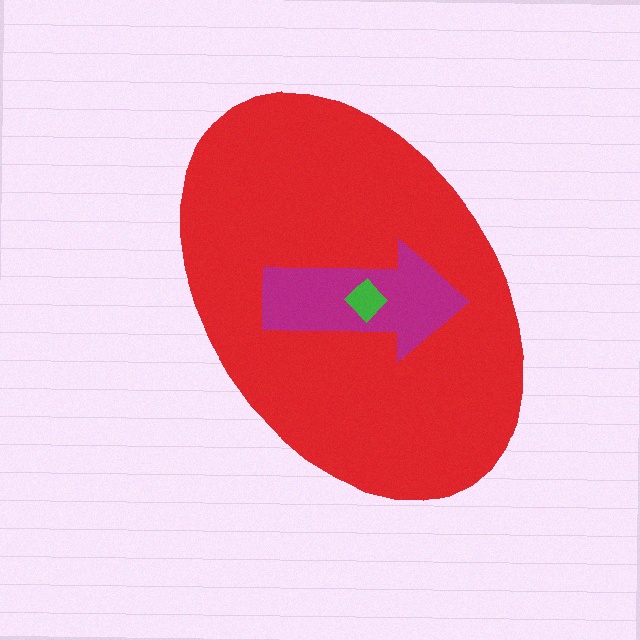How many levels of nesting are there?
3.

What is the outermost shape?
The red ellipse.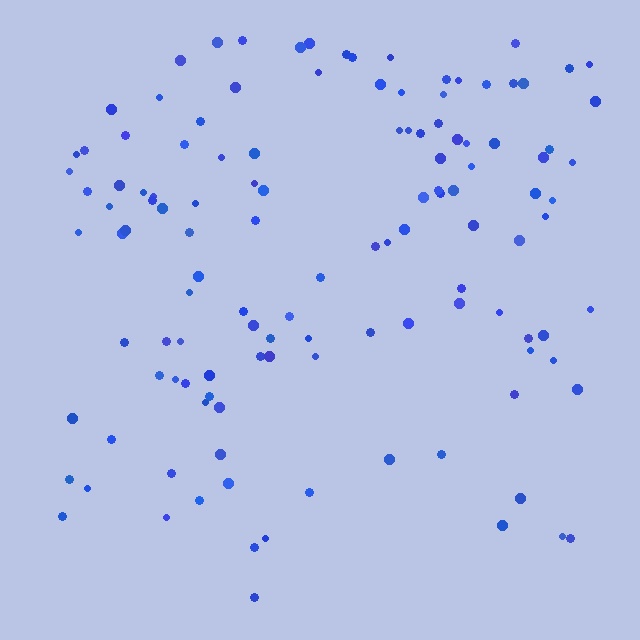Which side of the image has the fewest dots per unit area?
The bottom.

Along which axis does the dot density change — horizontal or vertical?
Vertical.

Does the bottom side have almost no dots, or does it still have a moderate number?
Still a moderate number, just noticeably fewer than the top.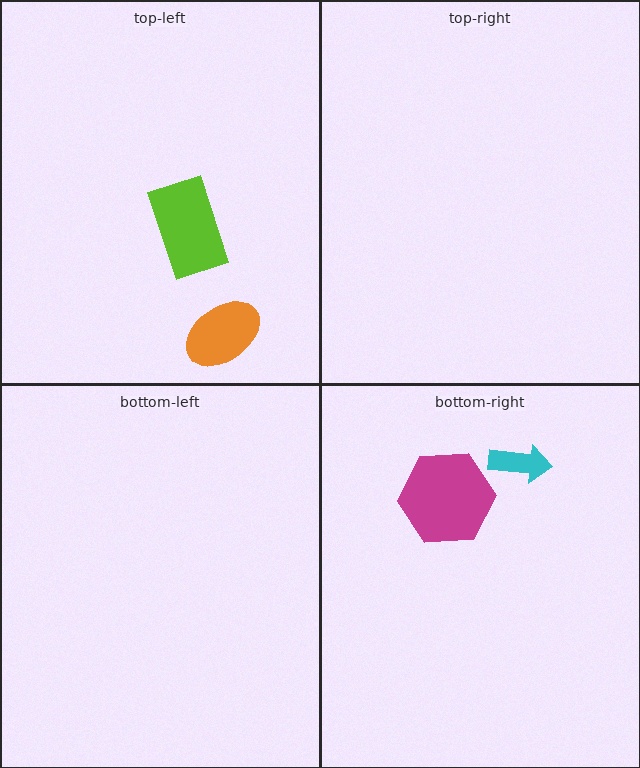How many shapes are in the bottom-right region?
2.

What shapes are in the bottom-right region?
The cyan arrow, the magenta hexagon.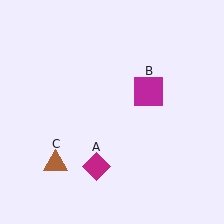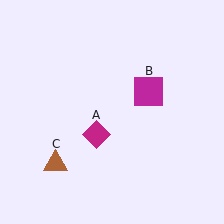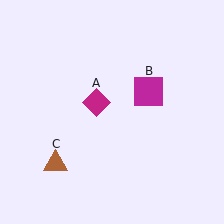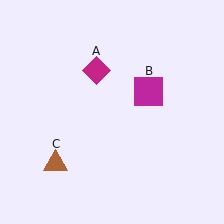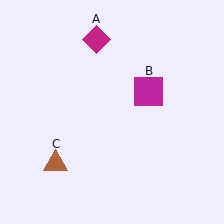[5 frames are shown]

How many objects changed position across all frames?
1 object changed position: magenta diamond (object A).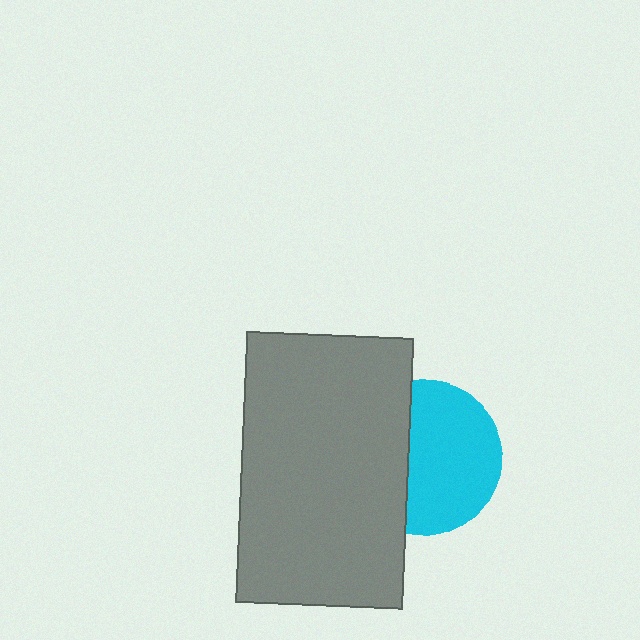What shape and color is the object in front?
The object in front is a gray rectangle.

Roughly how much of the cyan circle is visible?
About half of it is visible (roughly 62%).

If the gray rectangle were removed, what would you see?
You would see the complete cyan circle.